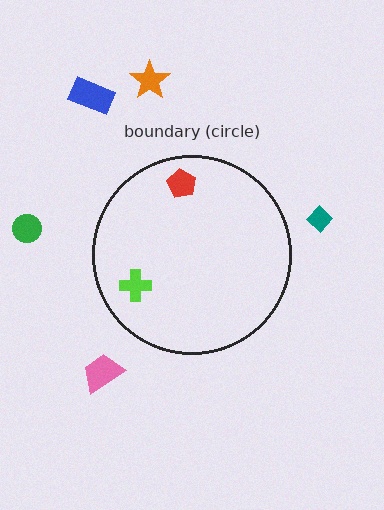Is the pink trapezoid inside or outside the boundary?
Outside.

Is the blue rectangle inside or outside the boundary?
Outside.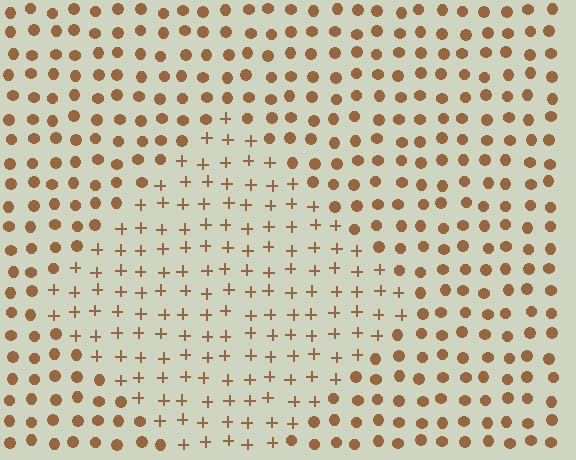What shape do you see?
I see a diamond.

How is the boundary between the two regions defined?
The boundary is defined by a change in element shape: plus signs inside vs. circles outside. All elements share the same color and spacing.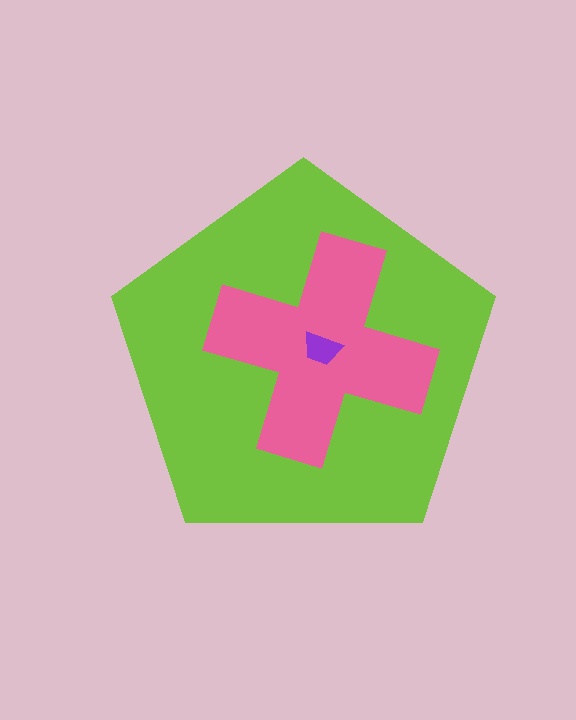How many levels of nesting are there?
3.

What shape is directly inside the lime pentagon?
The pink cross.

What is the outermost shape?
The lime pentagon.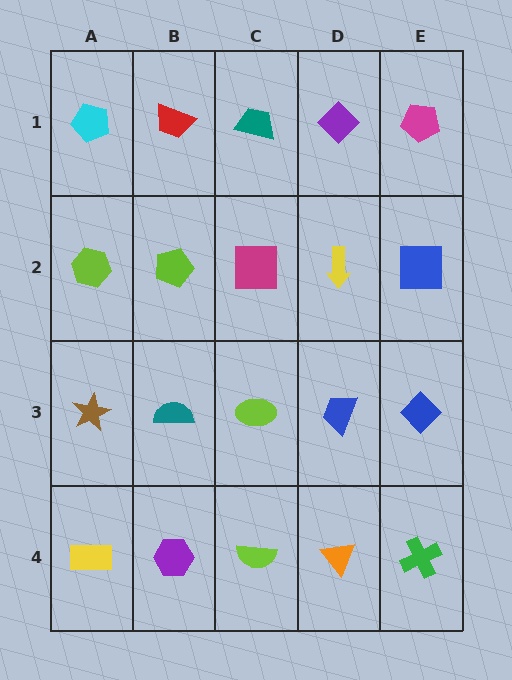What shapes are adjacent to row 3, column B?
A lime pentagon (row 2, column B), a purple hexagon (row 4, column B), a brown star (row 3, column A), a lime ellipse (row 3, column C).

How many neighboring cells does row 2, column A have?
3.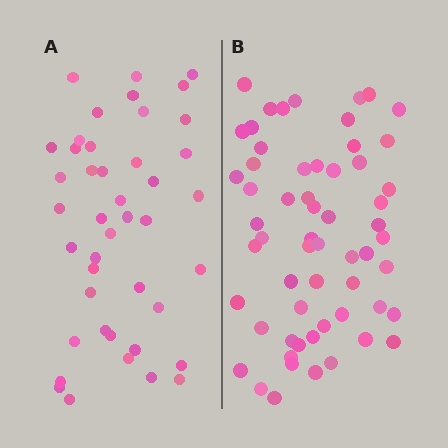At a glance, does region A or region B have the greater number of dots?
Region B (the right region) has more dots.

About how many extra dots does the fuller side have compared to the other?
Region B has approximately 15 more dots than region A.